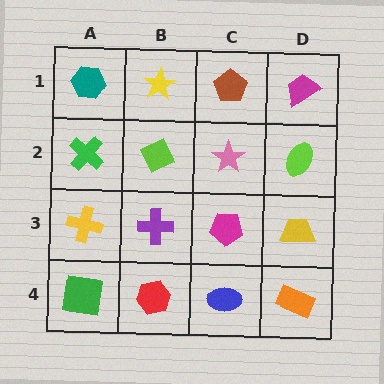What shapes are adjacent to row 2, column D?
A magenta trapezoid (row 1, column D), a yellow trapezoid (row 3, column D), a pink star (row 2, column C).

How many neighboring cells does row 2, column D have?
3.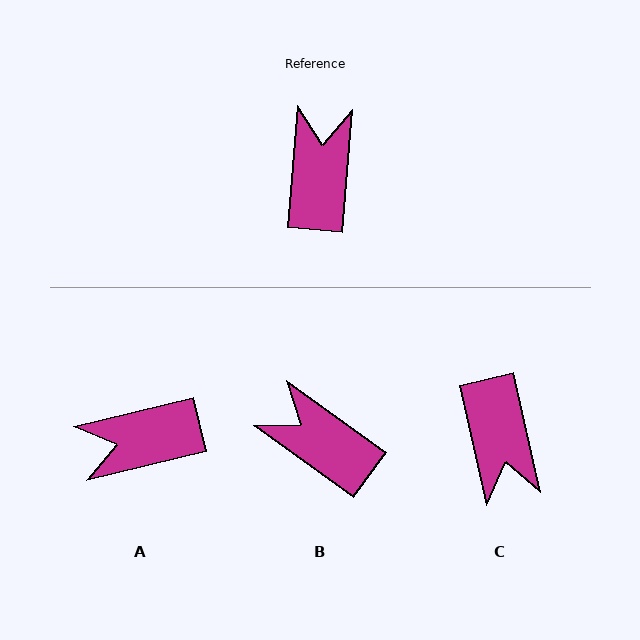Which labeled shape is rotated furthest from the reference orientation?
C, about 162 degrees away.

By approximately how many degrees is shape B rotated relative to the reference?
Approximately 59 degrees counter-clockwise.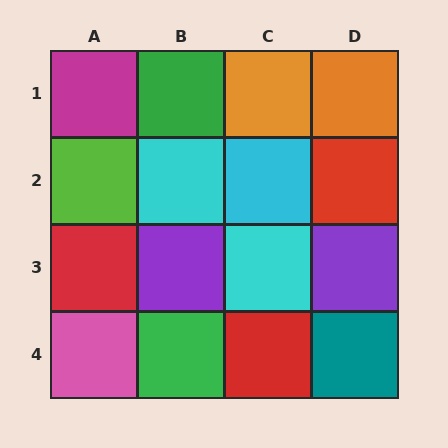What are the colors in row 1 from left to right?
Magenta, green, orange, orange.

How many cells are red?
3 cells are red.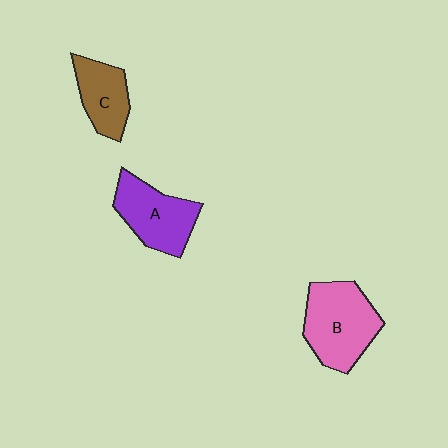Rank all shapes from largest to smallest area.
From largest to smallest: B (pink), A (purple), C (brown).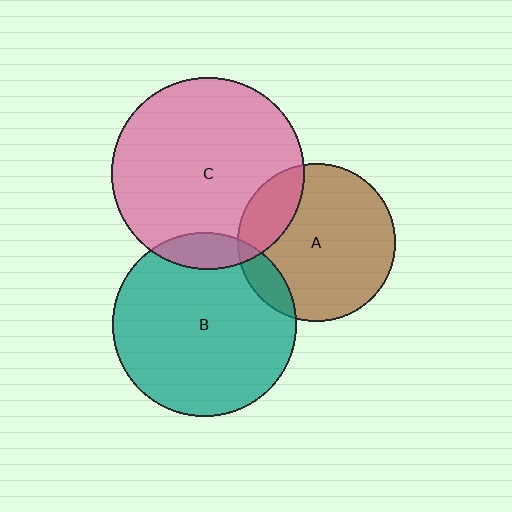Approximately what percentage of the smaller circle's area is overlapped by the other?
Approximately 10%.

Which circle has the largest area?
Circle C (pink).